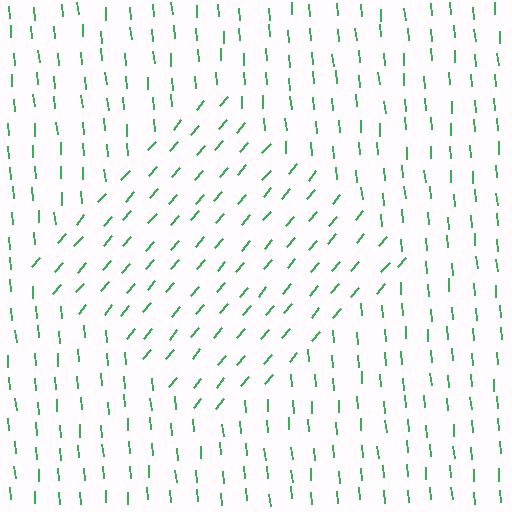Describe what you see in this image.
The image is filled with small green line segments. A diamond region in the image has lines oriented differently from the surrounding lines, creating a visible texture boundary.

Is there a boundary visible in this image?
Yes, there is a texture boundary formed by a change in line orientation.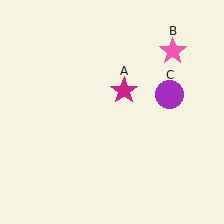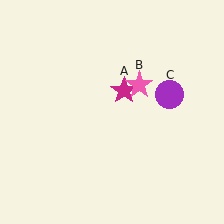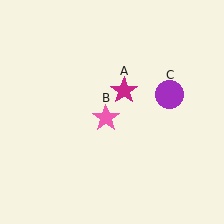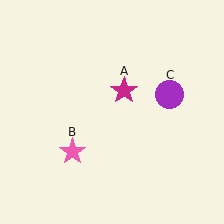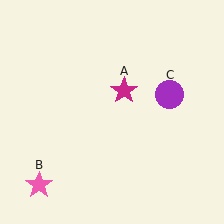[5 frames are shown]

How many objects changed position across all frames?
1 object changed position: pink star (object B).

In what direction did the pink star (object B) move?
The pink star (object B) moved down and to the left.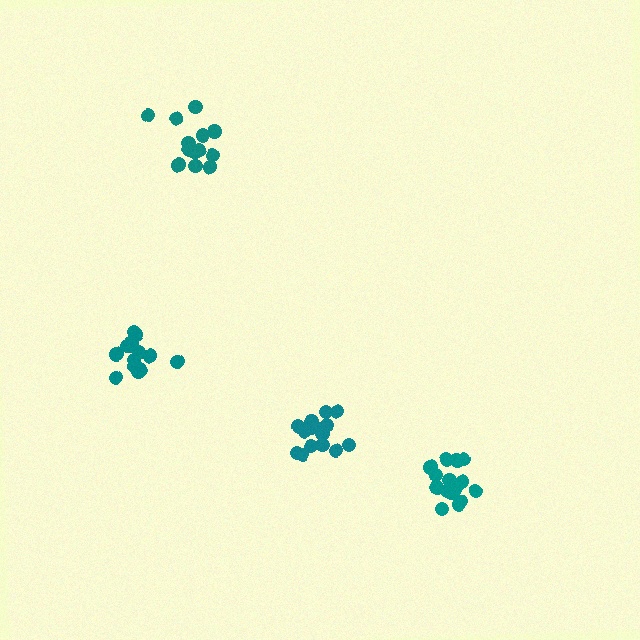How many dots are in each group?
Group 1: 16 dots, Group 2: 15 dots, Group 3: 14 dots, Group 4: 14 dots (59 total).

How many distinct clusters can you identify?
There are 4 distinct clusters.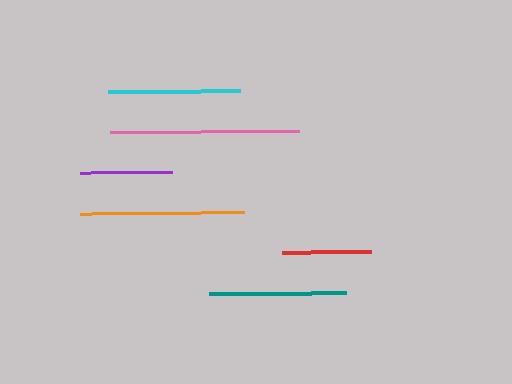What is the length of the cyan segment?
The cyan segment is approximately 132 pixels long.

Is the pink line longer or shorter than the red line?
The pink line is longer than the red line.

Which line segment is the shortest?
The red line is the shortest at approximately 89 pixels.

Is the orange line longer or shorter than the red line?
The orange line is longer than the red line.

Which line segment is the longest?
The pink line is the longest at approximately 189 pixels.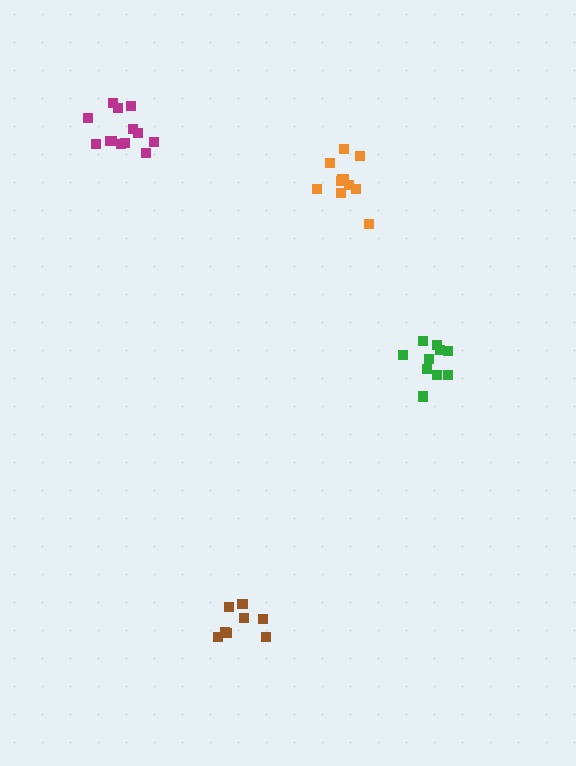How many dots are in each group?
Group 1: 13 dots, Group 2: 11 dots, Group 3: 10 dots, Group 4: 8 dots (42 total).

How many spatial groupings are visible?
There are 4 spatial groupings.